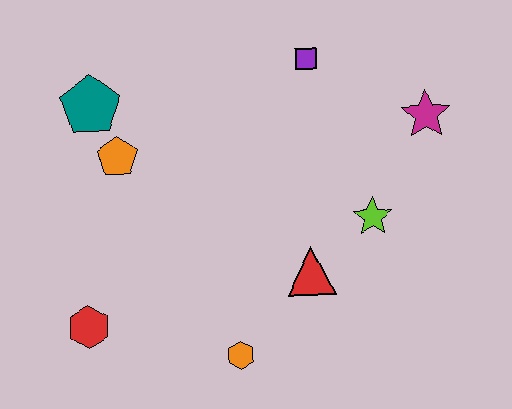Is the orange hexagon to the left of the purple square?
Yes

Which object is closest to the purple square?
The magenta star is closest to the purple square.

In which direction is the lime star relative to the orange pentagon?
The lime star is to the right of the orange pentagon.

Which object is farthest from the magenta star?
The red hexagon is farthest from the magenta star.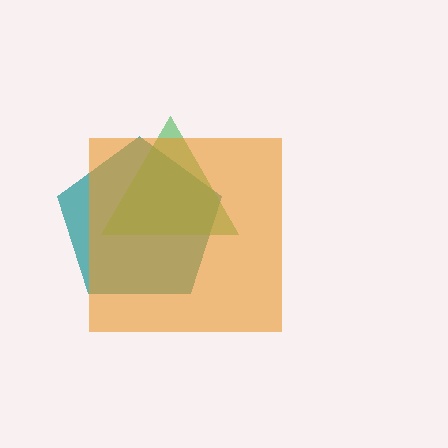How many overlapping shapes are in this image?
There are 3 overlapping shapes in the image.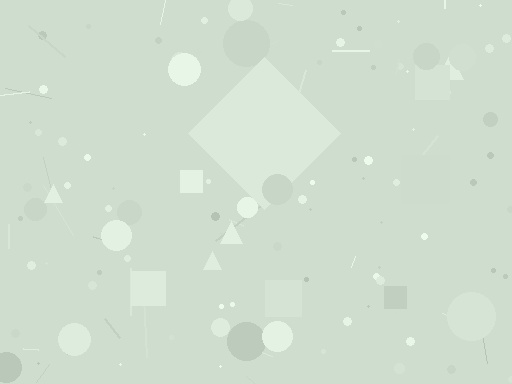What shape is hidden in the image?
A diamond is hidden in the image.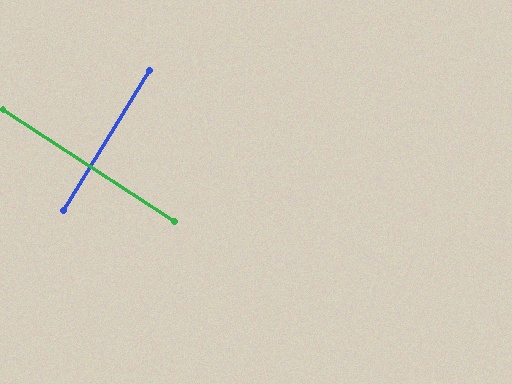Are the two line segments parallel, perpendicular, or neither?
Perpendicular — they meet at approximately 88°.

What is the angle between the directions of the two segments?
Approximately 88 degrees.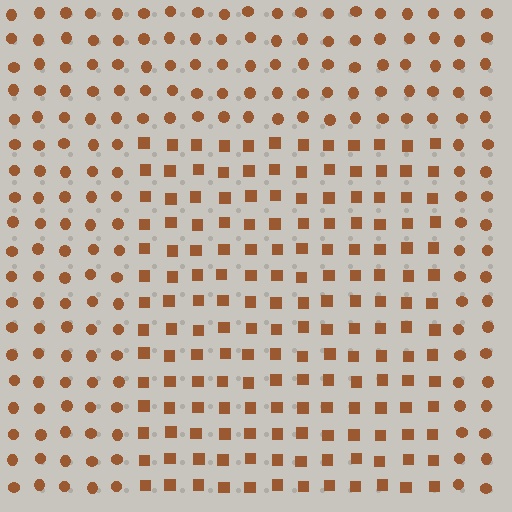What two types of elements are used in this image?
The image uses squares inside the rectangle region and circles outside it.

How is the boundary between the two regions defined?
The boundary is defined by a change in element shape: squares inside vs. circles outside. All elements share the same color and spacing.